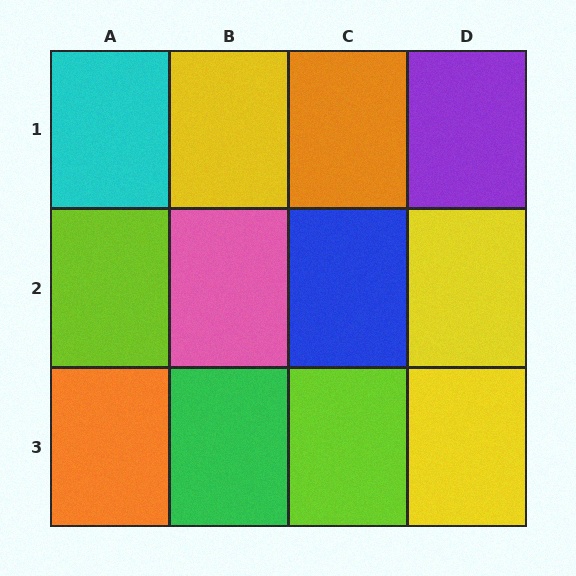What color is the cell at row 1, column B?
Yellow.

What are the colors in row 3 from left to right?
Orange, green, lime, yellow.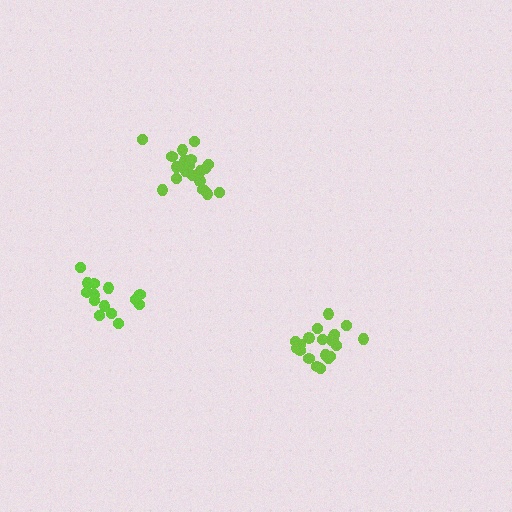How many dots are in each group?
Group 1: 20 dots, Group 2: 14 dots, Group 3: 20 dots (54 total).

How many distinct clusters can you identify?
There are 3 distinct clusters.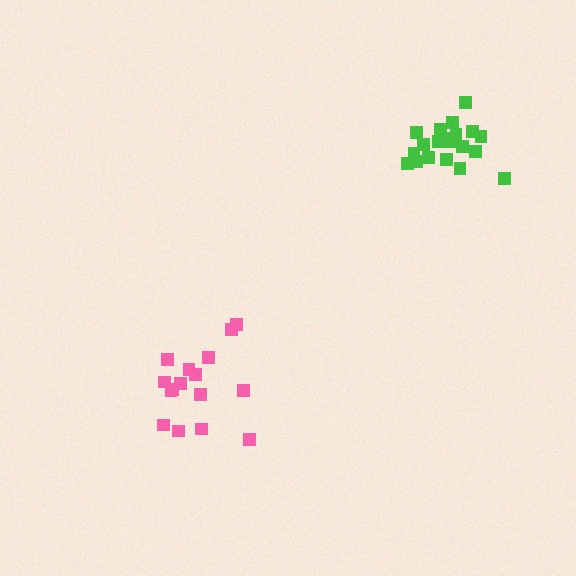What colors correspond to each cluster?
The clusters are colored: green, pink.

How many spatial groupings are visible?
There are 2 spatial groupings.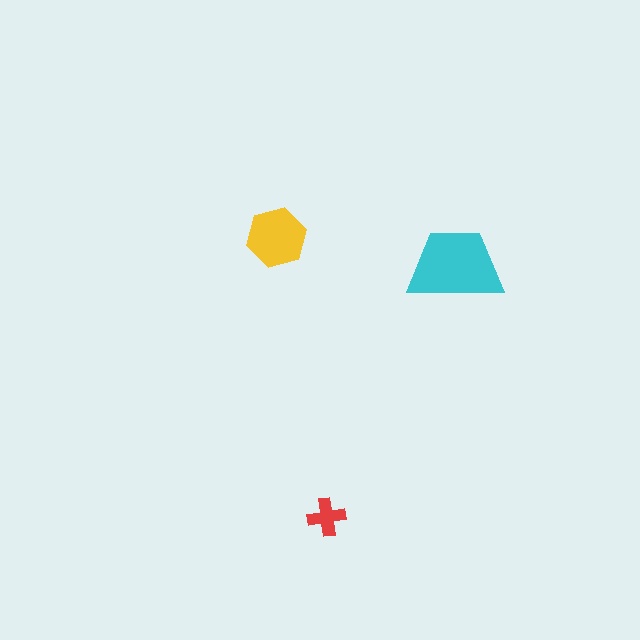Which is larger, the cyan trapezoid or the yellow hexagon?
The cyan trapezoid.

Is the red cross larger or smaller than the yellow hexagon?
Smaller.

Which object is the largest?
The cyan trapezoid.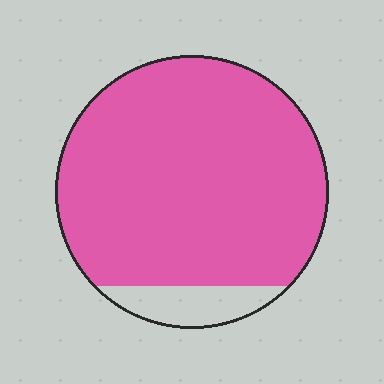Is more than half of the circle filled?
Yes.